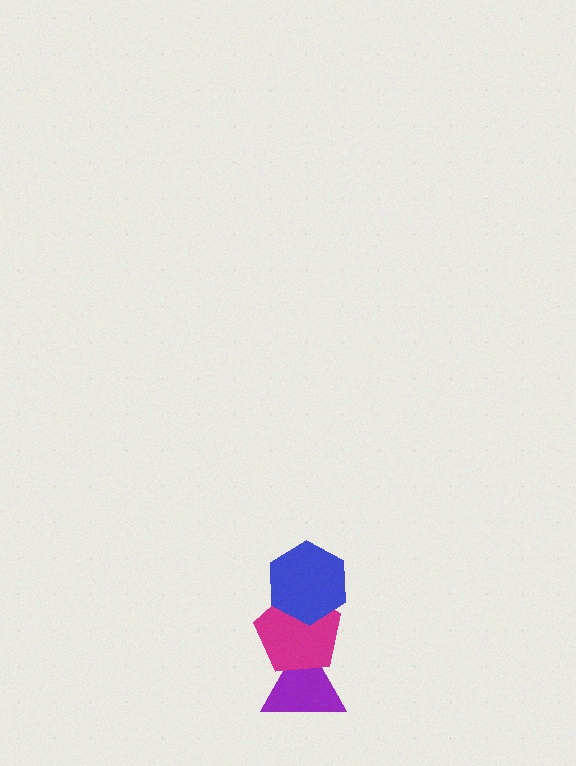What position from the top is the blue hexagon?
The blue hexagon is 1st from the top.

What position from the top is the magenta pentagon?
The magenta pentagon is 2nd from the top.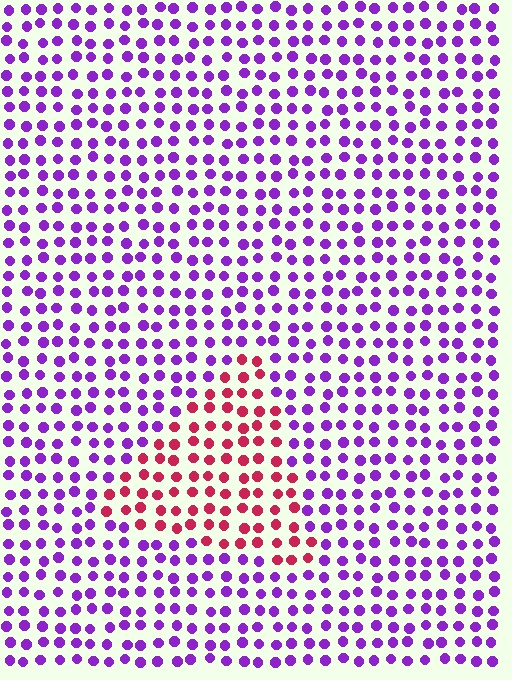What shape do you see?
I see a triangle.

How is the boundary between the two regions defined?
The boundary is defined purely by a slight shift in hue (about 63 degrees). Spacing, size, and orientation are identical on both sides.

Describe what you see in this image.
The image is filled with small purple elements in a uniform arrangement. A triangle-shaped region is visible where the elements are tinted to a slightly different hue, forming a subtle color boundary.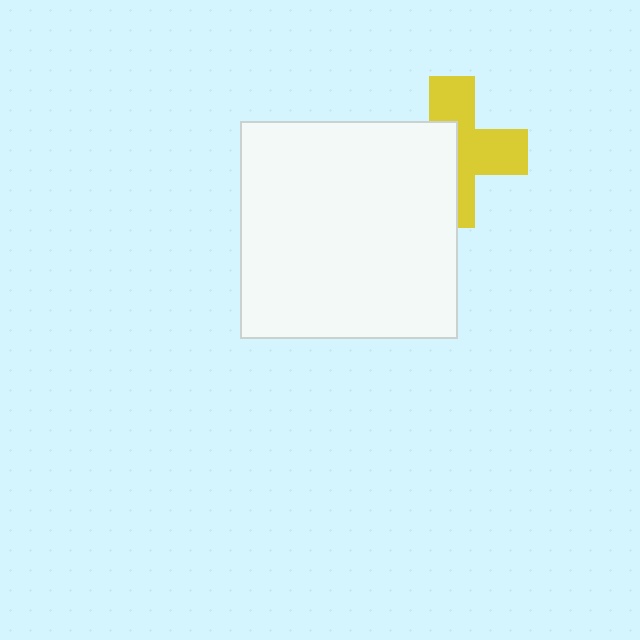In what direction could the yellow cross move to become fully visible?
The yellow cross could move right. That would shift it out from behind the white square entirely.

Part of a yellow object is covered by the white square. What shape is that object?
It is a cross.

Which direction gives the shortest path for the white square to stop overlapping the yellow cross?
Moving left gives the shortest separation.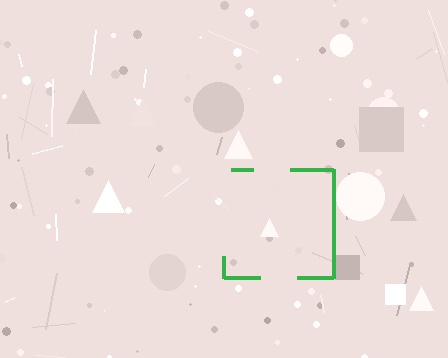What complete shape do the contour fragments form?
The contour fragments form a square.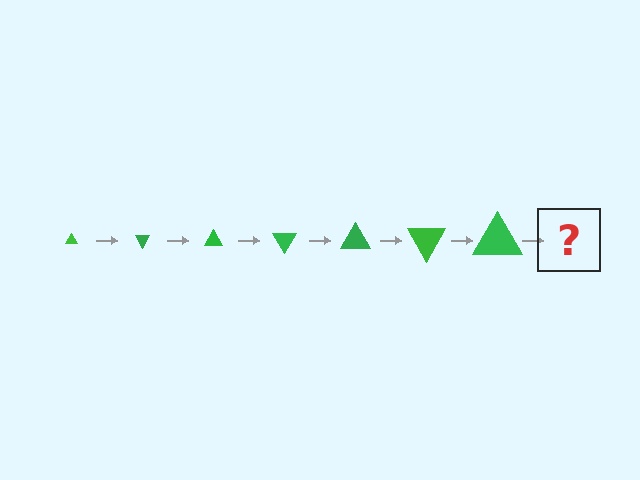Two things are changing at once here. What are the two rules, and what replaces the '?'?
The two rules are that the triangle grows larger each step and it rotates 60 degrees each step. The '?' should be a triangle, larger than the previous one and rotated 420 degrees from the start.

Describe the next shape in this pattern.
It should be a triangle, larger than the previous one and rotated 420 degrees from the start.